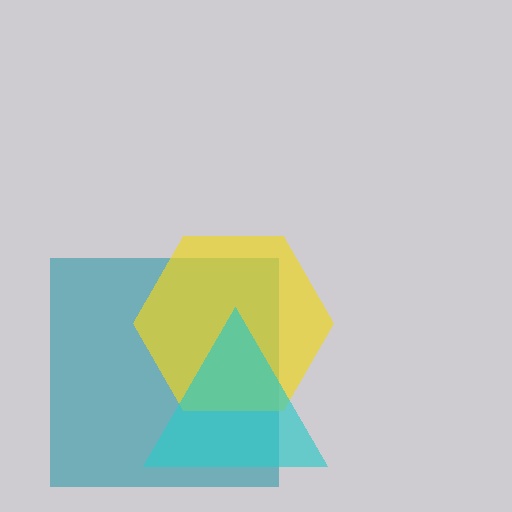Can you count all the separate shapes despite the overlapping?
Yes, there are 3 separate shapes.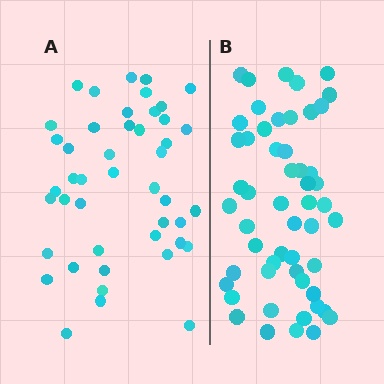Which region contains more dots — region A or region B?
Region B (the right region) has more dots.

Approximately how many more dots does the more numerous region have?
Region B has roughly 8 or so more dots than region A.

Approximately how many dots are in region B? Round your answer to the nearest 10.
About 50 dots. (The exact count is 53, which rounds to 50.)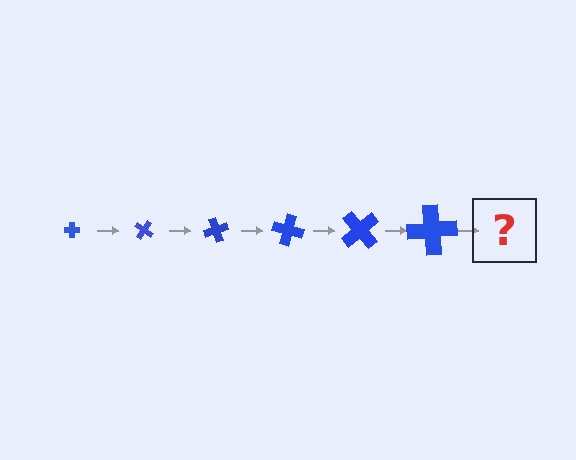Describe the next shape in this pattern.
It should be a cross, larger than the previous one and rotated 210 degrees from the start.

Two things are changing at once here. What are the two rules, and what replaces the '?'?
The two rules are that the cross grows larger each step and it rotates 35 degrees each step. The '?' should be a cross, larger than the previous one and rotated 210 degrees from the start.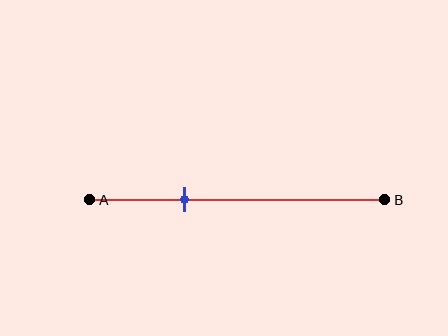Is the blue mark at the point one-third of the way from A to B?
Yes, the mark is approximately at the one-third point.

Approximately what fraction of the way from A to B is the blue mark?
The blue mark is approximately 30% of the way from A to B.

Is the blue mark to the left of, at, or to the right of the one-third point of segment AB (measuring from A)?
The blue mark is approximately at the one-third point of segment AB.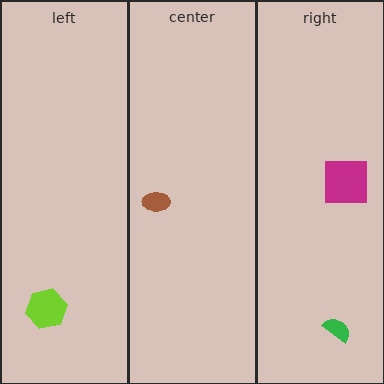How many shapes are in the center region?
1.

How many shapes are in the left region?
1.